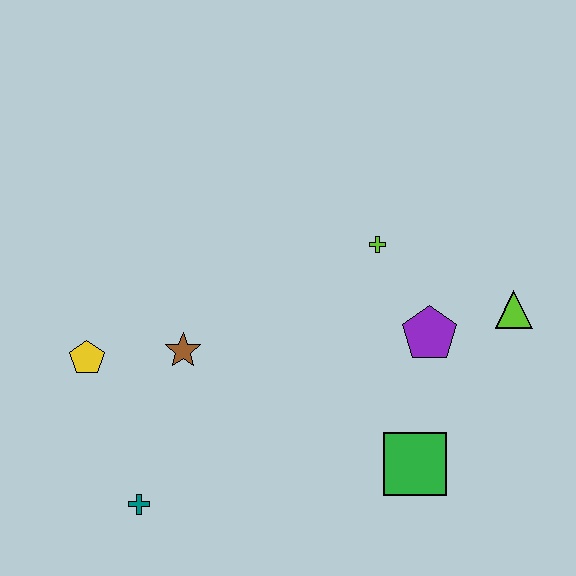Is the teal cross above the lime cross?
No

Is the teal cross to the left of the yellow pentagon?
No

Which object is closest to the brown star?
The yellow pentagon is closest to the brown star.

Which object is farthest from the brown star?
The lime triangle is farthest from the brown star.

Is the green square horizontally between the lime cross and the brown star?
No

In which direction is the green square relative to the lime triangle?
The green square is below the lime triangle.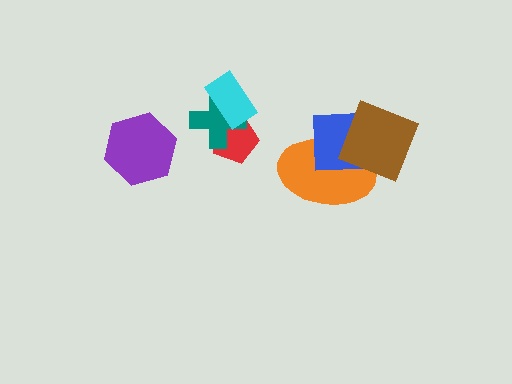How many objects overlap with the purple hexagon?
0 objects overlap with the purple hexagon.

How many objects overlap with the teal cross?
2 objects overlap with the teal cross.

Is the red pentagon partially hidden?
Yes, it is partially covered by another shape.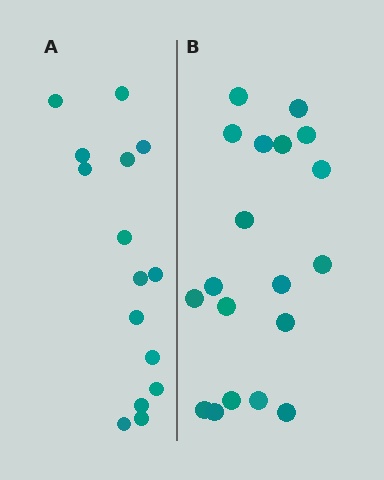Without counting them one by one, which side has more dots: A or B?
Region B (the right region) has more dots.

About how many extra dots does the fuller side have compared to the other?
Region B has about 4 more dots than region A.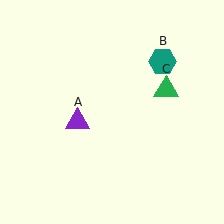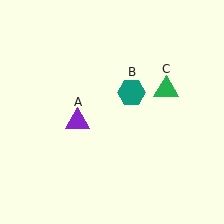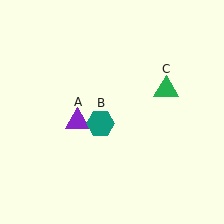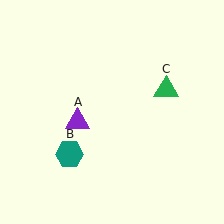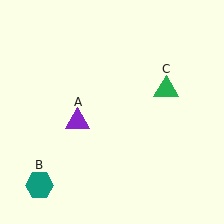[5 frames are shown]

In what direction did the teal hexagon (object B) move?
The teal hexagon (object B) moved down and to the left.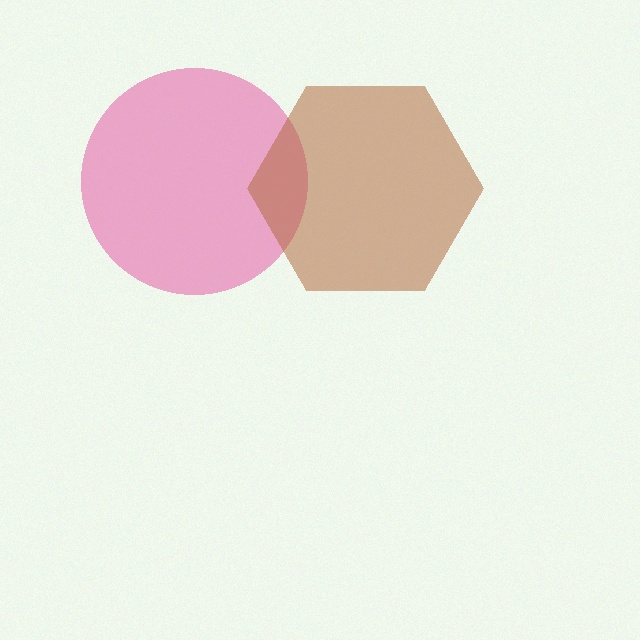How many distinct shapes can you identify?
There are 2 distinct shapes: a pink circle, a brown hexagon.